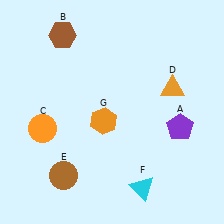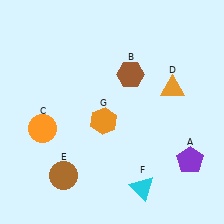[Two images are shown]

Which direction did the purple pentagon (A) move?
The purple pentagon (A) moved down.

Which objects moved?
The objects that moved are: the purple pentagon (A), the brown hexagon (B).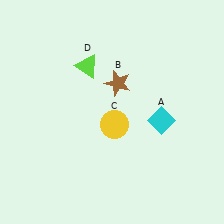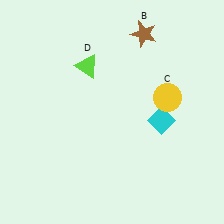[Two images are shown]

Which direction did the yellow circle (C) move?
The yellow circle (C) moved right.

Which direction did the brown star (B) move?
The brown star (B) moved up.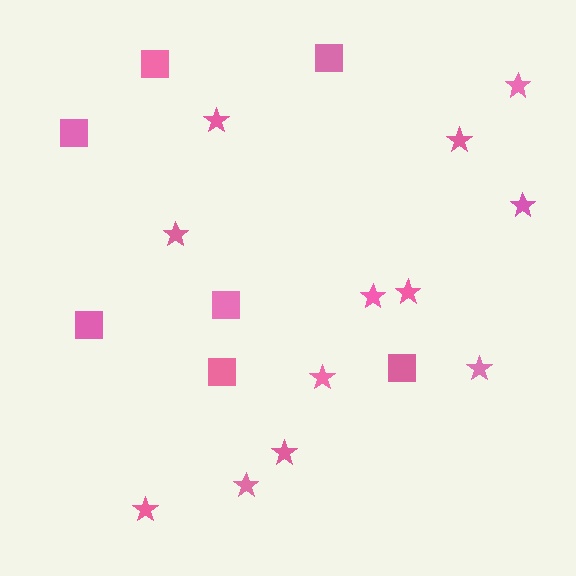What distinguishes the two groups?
There are 2 groups: one group of squares (7) and one group of stars (12).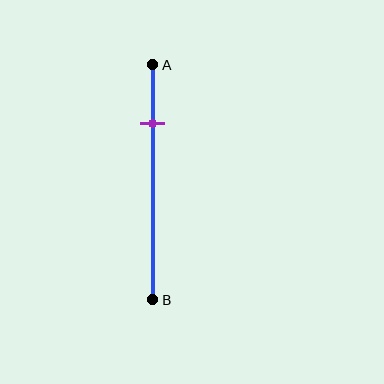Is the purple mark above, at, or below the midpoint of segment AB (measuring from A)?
The purple mark is above the midpoint of segment AB.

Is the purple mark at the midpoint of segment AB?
No, the mark is at about 25% from A, not at the 50% midpoint.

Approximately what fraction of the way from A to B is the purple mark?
The purple mark is approximately 25% of the way from A to B.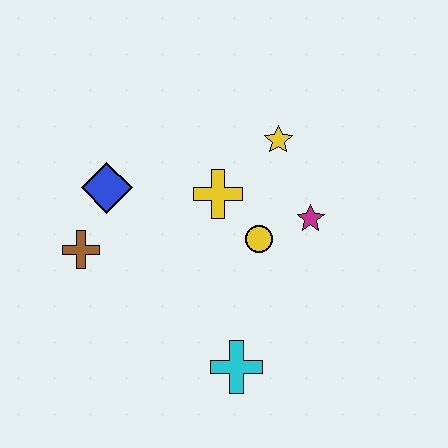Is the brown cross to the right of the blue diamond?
No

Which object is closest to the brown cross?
The blue diamond is closest to the brown cross.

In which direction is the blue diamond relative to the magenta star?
The blue diamond is to the left of the magenta star.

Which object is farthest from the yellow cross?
The cyan cross is farthest from the yellow cross.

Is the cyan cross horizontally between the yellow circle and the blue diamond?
Yes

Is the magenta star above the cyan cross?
Yes